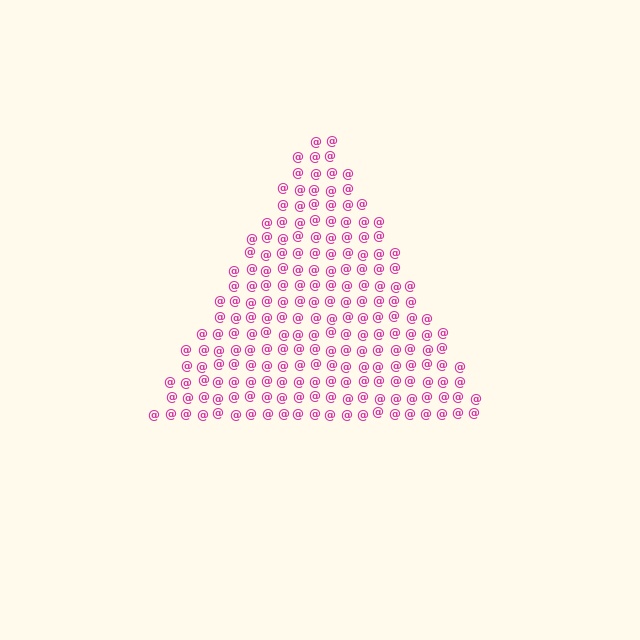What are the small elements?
The small elements are at signs.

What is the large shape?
The large shape is a triangle.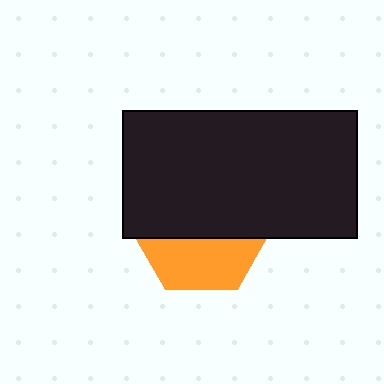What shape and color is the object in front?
The object in front is a black rectangle.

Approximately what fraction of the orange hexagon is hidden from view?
Roughly 62% of the orange hexagon is hidden behind the black rectangle.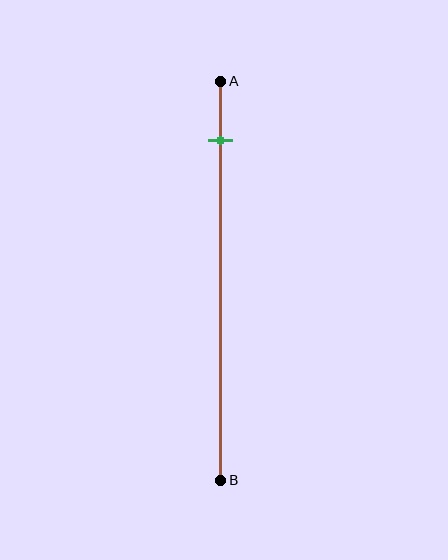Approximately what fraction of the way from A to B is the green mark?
The green mark is approximately 15% of the way from A to B.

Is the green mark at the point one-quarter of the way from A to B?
No, the mark is at about 15% from A, not at the 25% one-quarter point.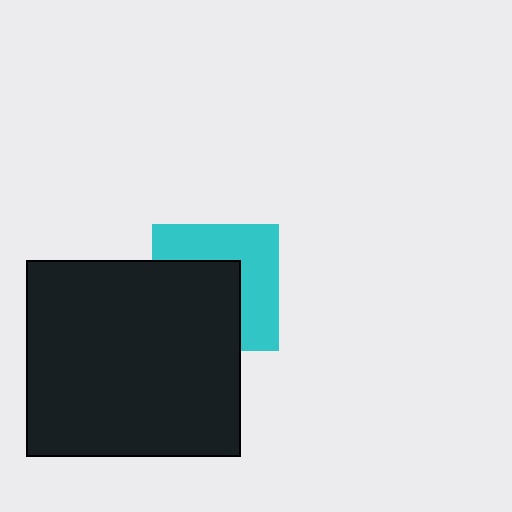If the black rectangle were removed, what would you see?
You would see the complete cyan square.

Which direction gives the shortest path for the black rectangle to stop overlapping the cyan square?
Moving toward the lower-left gives the shortest separation.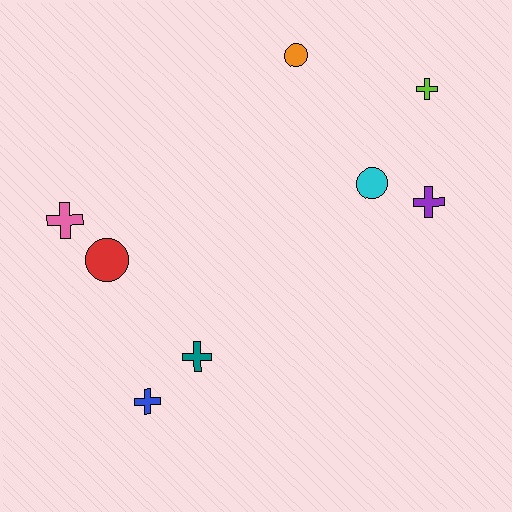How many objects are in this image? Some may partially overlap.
There are 8 objects.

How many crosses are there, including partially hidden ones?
There are 5 crosses.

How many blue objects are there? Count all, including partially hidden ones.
There is 1 blue object.